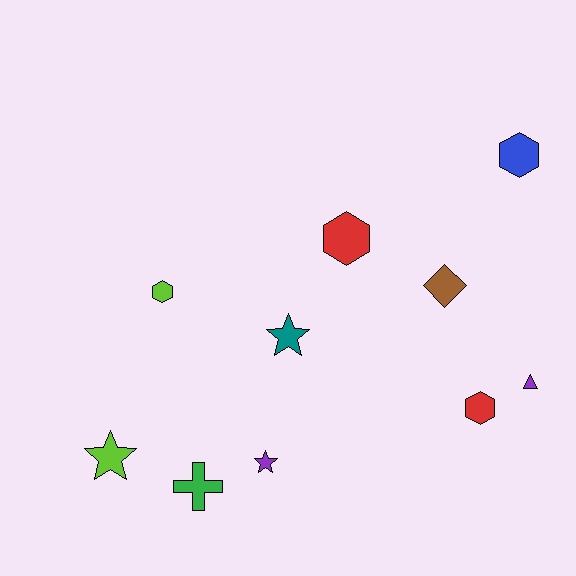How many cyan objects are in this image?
There are no cyan objects.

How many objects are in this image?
There are 10 objects.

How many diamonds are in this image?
There is 1 diamond.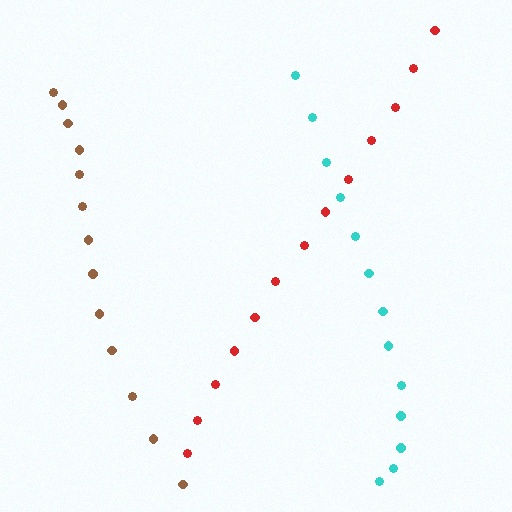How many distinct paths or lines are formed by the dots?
There are 3 distinct paths.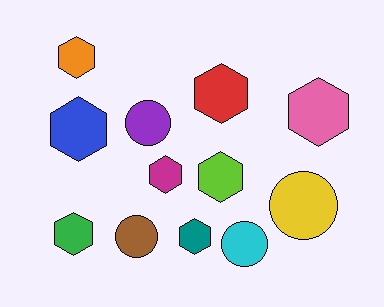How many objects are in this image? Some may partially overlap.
There are 12 objects.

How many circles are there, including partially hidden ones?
There are 4 circles.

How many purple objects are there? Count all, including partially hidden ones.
There is 1 purple object.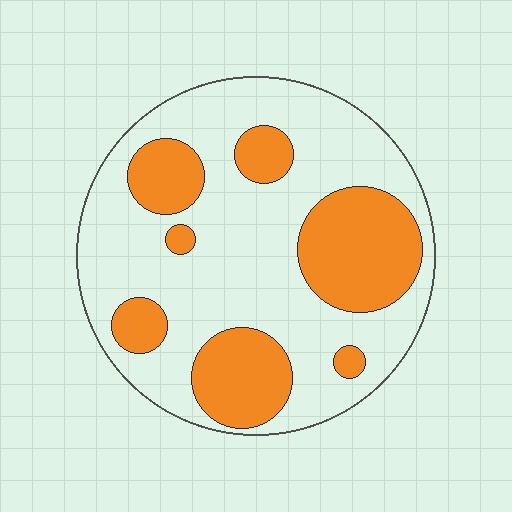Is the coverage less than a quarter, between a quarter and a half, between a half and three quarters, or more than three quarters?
Between a quarter and a half.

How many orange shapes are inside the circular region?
7.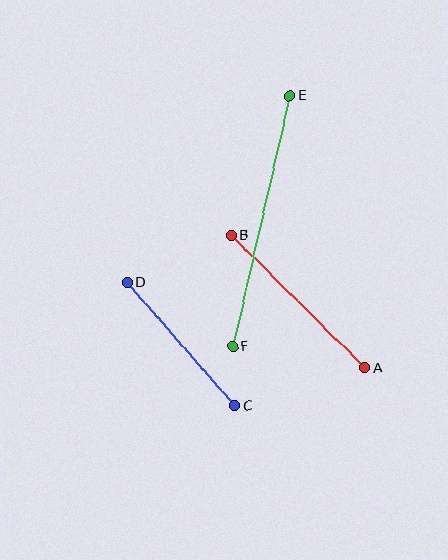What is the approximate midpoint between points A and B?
The midpoint is at approximately (298, 301) pixels.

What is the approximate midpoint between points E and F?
The midpoint is at approximately (261, 221) pixels.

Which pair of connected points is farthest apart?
Points E and F are farthest apart.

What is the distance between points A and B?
The distance is approximately 188 pixels.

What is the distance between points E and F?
The distance is approximately 257 pixels.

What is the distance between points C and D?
The distance is approximately 163 pixels.